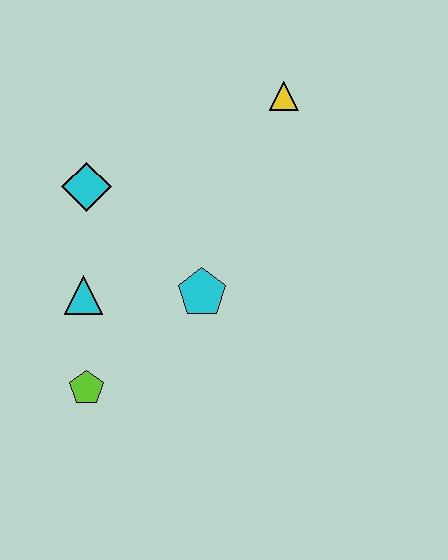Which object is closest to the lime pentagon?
The cyan triangle is closest to the lime pentagon.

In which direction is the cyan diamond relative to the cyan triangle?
The cyan diamond is above the cyan triangle.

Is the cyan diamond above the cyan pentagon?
Yes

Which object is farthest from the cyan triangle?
The yellow triangle is farthest from the cyan triangle.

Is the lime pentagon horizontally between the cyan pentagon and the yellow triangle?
No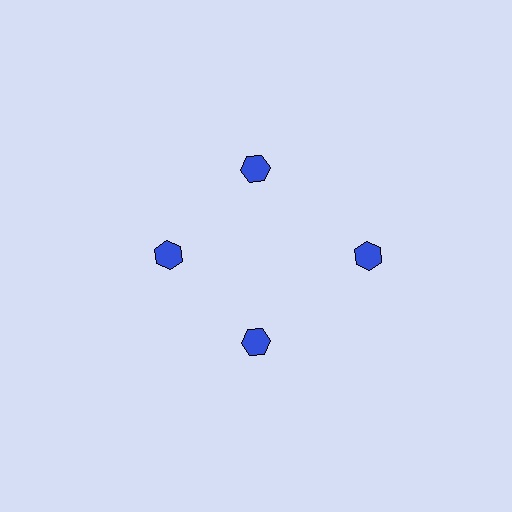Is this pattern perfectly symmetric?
No. The 4 blue hexagons are arranged in a ring, but one element near the 3 o'clock position is pushed outward from the center, breaking the 4-fold rotational symmetry.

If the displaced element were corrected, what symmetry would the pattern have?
It would have 4-fold rotational symmetry — the pattern would map onto itself every 90 degrees.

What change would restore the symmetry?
The symmetry would be restored by moving it inward, back onto the ring so that all 4 hexagons sit at equal angles and equal distance from the center.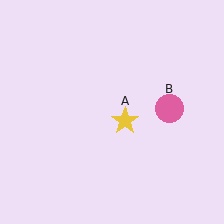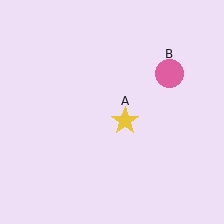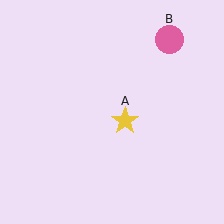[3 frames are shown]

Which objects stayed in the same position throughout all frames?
Yellow star (object A) remained stationary.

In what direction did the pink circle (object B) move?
The pink circle (object B) moved up.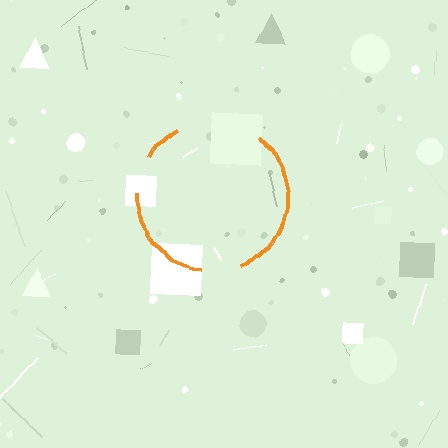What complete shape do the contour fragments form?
The contour fragments form a circle.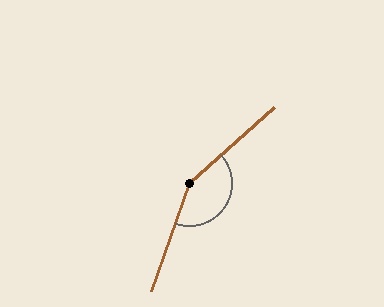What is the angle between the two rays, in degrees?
Approximately 151 degrees.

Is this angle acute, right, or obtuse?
It is obtuse.